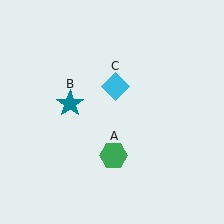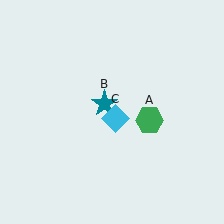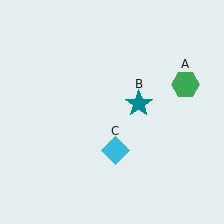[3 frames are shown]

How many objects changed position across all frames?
3 objects changed position: green hexagon (object A), teal star (object B), cyan diamond (object C).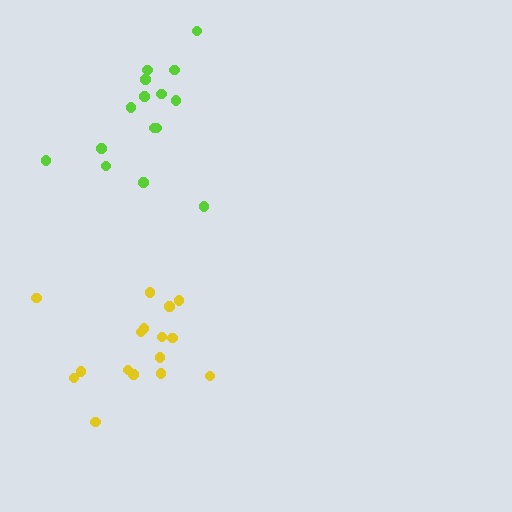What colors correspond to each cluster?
The clusters are colored: yellow, lime.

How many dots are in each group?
Group 1: 16 dots, Group 2: 15 dots (31 total).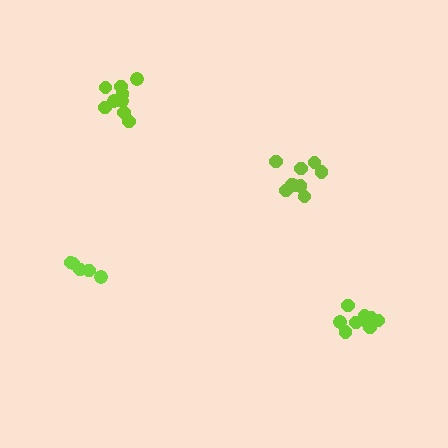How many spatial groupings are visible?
There are 4 spatial groupings.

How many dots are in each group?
Group 1: 11 dots, Group 2: 9 dots, Group 3: 9 dots, Group 4: 5 dots (34 total).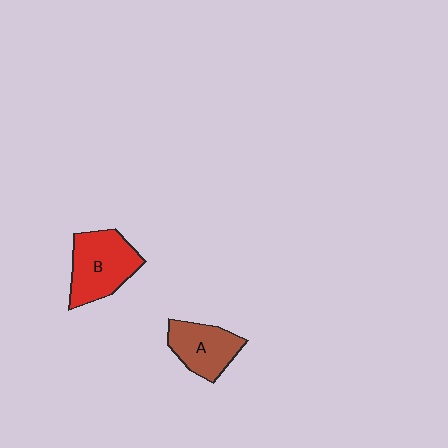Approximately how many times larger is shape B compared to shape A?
Approximately 1.3 times.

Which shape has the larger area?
Shape B (red).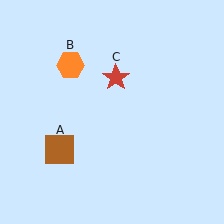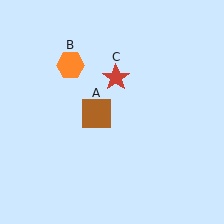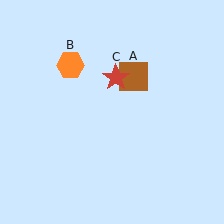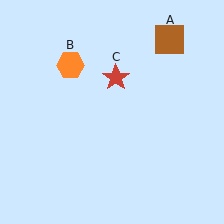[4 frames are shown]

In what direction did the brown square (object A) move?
The brown square (object A) moved up and to the right.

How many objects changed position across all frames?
1 object changed position: brown square (object A).